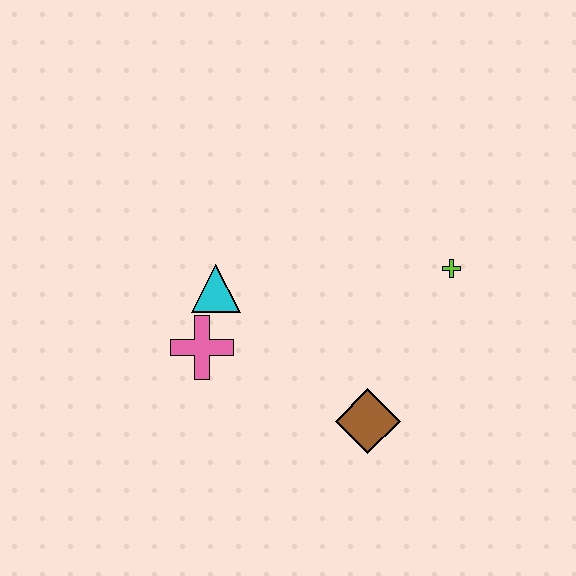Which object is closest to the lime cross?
The brown diamond is closest to the lime cross.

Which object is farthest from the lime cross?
The pink cross is farthest from the lime cross.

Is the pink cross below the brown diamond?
No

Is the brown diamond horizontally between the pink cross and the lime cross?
Yes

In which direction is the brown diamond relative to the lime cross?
The brown diamond is below the lime cross.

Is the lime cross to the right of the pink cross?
Yes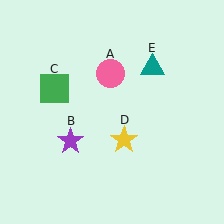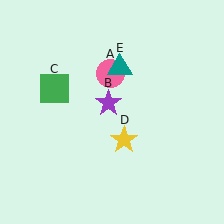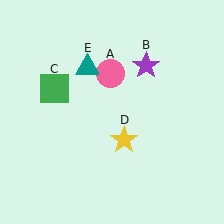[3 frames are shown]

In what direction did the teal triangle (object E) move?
The teal triangle (object E) moved left.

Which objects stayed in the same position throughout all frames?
Pink circle (object A) and green square (object C) and yellow star (object D) remained stationary.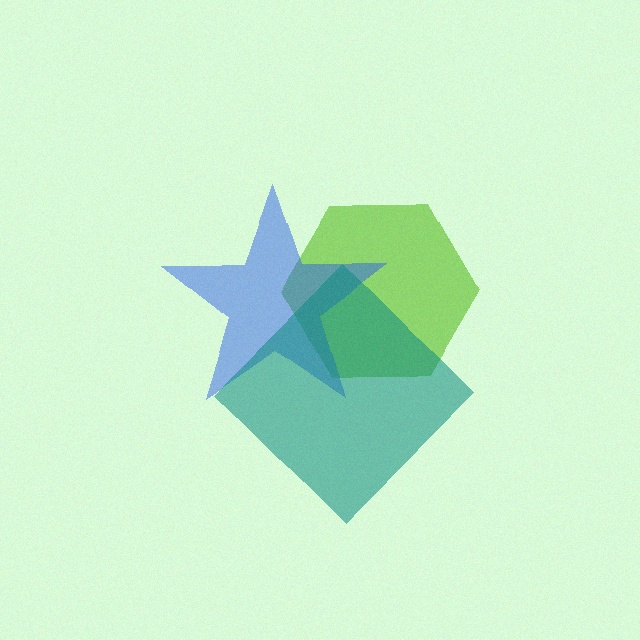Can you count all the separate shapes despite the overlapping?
Yes, there are 3 separate shapes.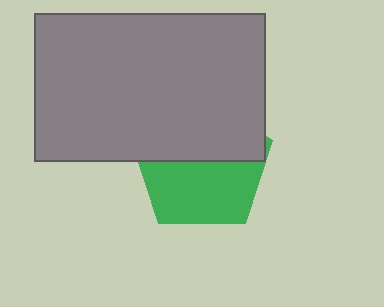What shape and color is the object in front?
The object in front is a gray rectangle.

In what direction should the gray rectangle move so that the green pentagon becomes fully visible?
The gray rectangle should move up. That is the shortest direction to clear the overlap and leave the green pentagon fully visible.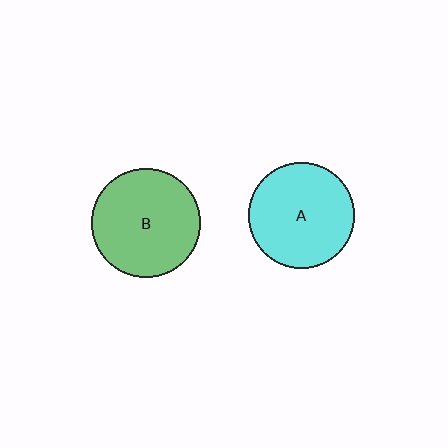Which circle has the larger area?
Circle B (green).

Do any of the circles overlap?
No, none of the circles overlap.